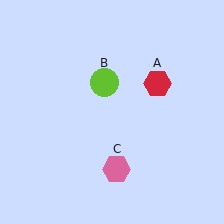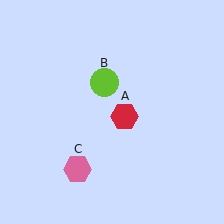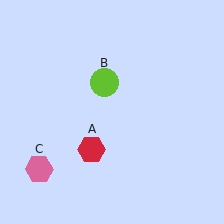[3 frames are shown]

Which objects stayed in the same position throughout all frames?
Lime circle (object B) remained stationary.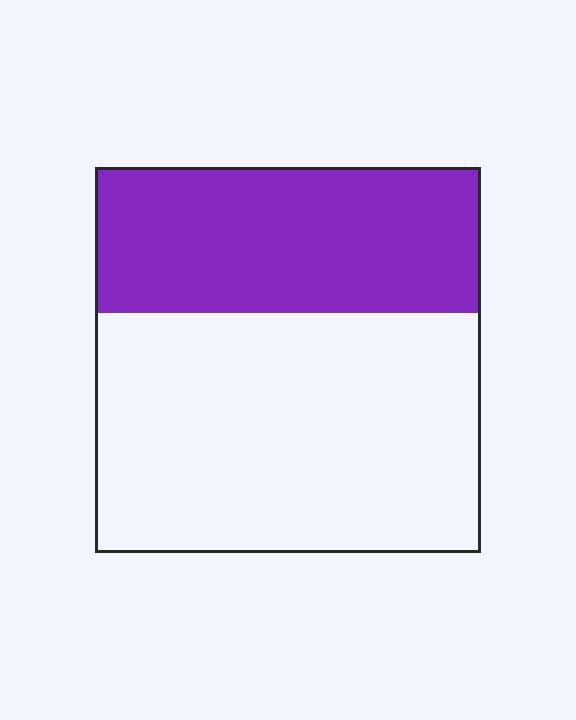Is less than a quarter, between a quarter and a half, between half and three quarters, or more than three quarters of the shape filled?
Between a quarter and a half.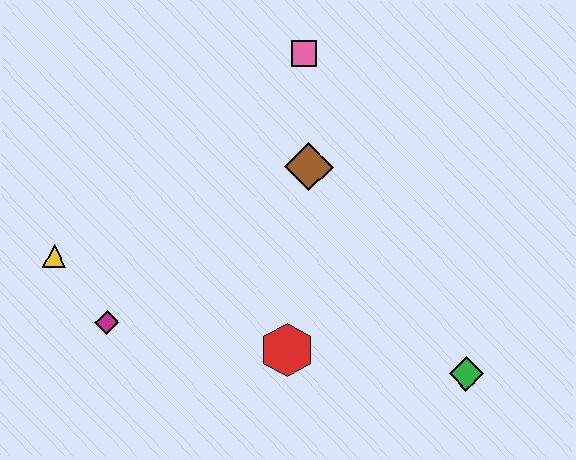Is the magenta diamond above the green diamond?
Yes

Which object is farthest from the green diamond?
The yellow triangle is farthest from the green diamond.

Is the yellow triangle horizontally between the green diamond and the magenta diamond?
No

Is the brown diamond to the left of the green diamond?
Yes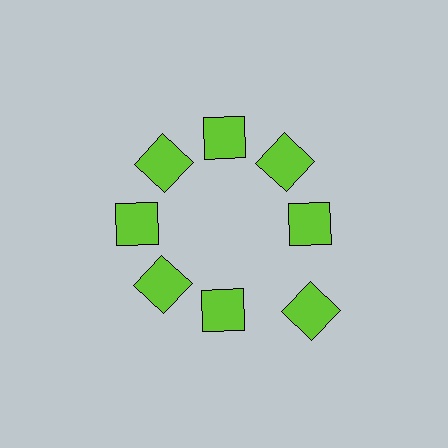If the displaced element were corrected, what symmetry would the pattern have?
It would have 8-fold rotational symmetry — the pattern would map onto itself every 45 degrees.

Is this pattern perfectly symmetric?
No. The 8 lime squares are arranged in a ring, but one element near the 4 o'clock position is pushed outward from the center, breaking the 8-fold rotational symmetry.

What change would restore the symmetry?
The symmetry would be restored by moving it inward, back onto the ring so that all 8 squares sit at equal angles and equal distance from the center.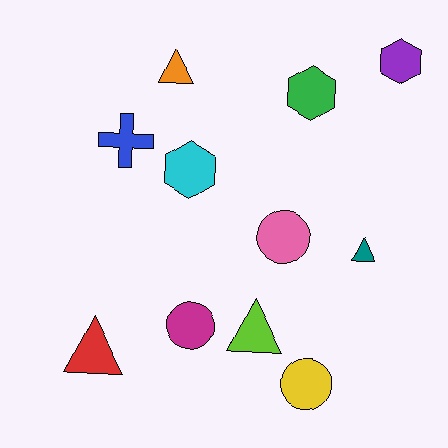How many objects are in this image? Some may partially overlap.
There are 11 objects.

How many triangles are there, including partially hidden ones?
There are 4 triangles.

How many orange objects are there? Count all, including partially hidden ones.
There is 1 orange object.